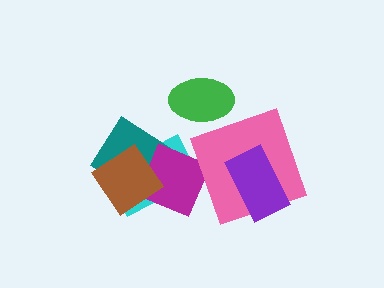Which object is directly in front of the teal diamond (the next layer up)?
The magenta square is directly in front of the teal diamond.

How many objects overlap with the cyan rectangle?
3 objects overlap with the cyan rectangle.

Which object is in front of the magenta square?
The brown diamond is in front of the magenta square.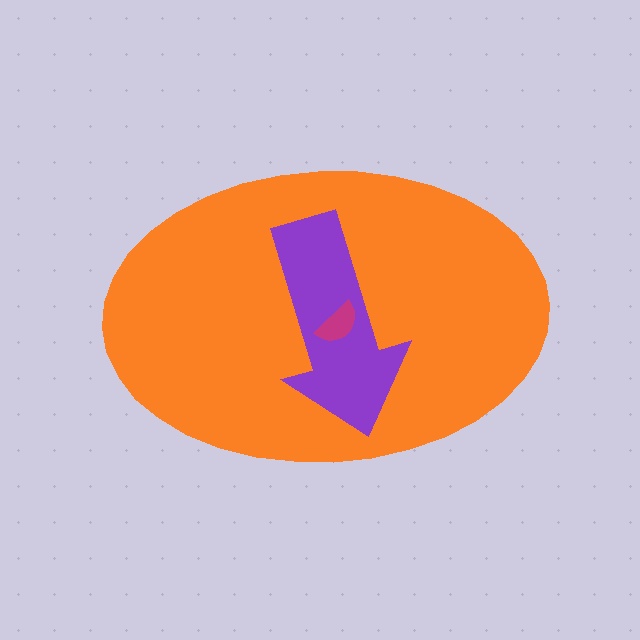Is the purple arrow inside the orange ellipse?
Yes.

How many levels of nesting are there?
3.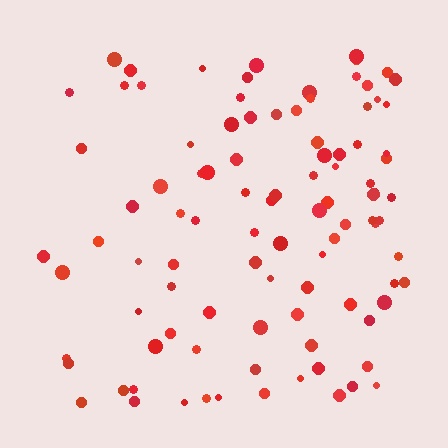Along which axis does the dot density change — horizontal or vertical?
Horizontal.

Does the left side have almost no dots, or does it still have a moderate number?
Still a moderate number, just noticeably fewer than the right.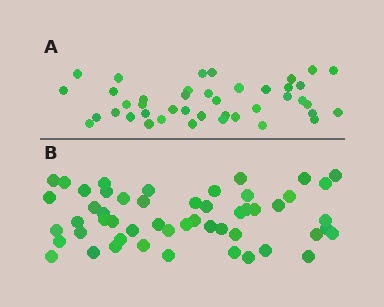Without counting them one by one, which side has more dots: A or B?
Region B (the bottom region) has more dots.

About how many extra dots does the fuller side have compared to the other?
Region B has roughly 10 or so more dots than region A.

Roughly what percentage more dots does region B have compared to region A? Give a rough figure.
About 25% more.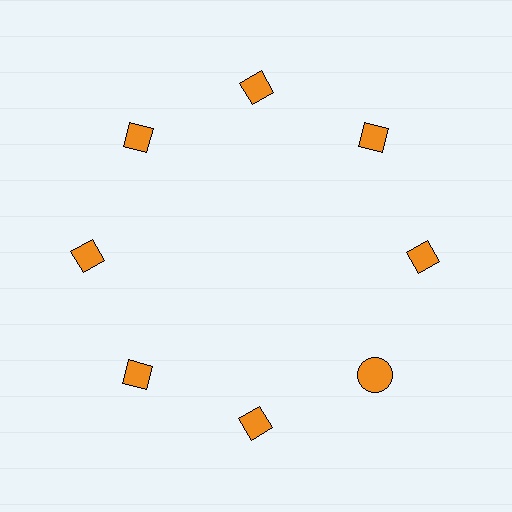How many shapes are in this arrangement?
There are 8 shapes arranged in a ring pattern.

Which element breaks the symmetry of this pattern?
The orange circle at roughly the 4 o'clock position breaks the symmetry. All other shapes are orange diamonds.